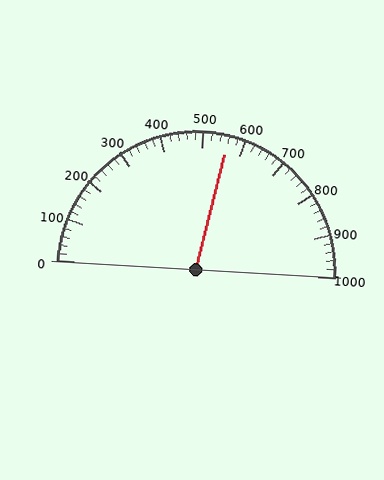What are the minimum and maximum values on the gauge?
The gauge ranges from 0 to 1000.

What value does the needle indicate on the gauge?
The needle indicates approximately 560.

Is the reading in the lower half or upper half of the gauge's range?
The reading is in the upper half of the range (0 to 1000).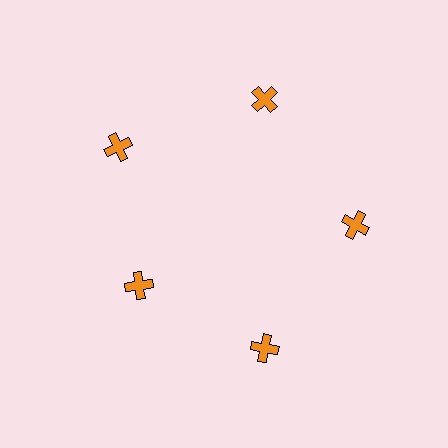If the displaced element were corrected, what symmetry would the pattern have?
It would have 5-fold rotational symmetry — the pattern would map onto itself every 72 degrees.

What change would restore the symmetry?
The symmetry would be restored by moving it outward, back onto the ring so that all 5 crosses sit at equal angles and equal distance from the center.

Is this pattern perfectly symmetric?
No. The 5 orange crosses are arranged in a ring, but one element near the 8 o'clock position is pulled inward toward the center, breaking the 5-fold rotational symmetry.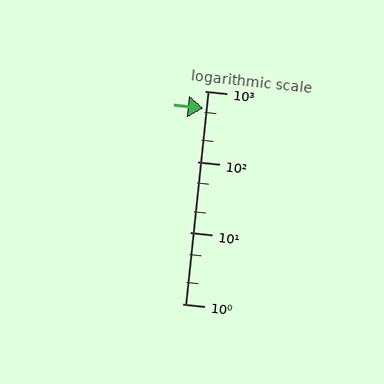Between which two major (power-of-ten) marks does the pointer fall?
The pointer is between 100 and 1000.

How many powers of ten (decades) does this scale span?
The scale spans 3 decades, from 1 to 1000.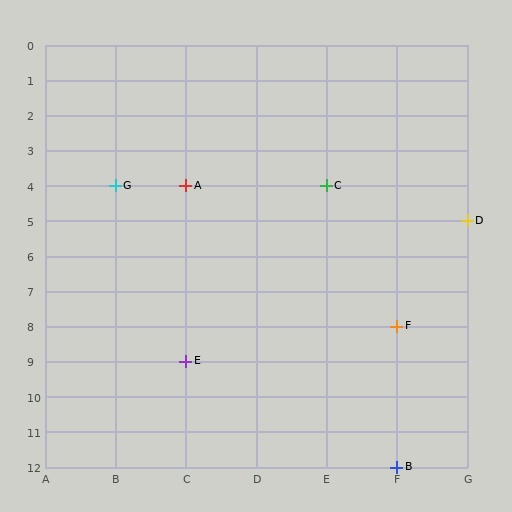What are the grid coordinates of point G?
Point G is at grid coordinates (B, 4).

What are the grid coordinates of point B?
Point B is at grid coordinates (F, 12).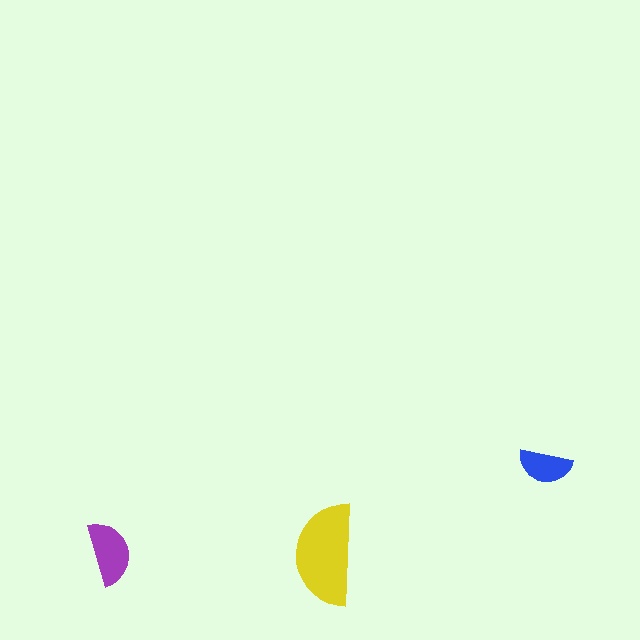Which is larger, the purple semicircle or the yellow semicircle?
The yellow one.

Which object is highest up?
The blue semicircle is topmost.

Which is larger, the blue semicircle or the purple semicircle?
The purple one.